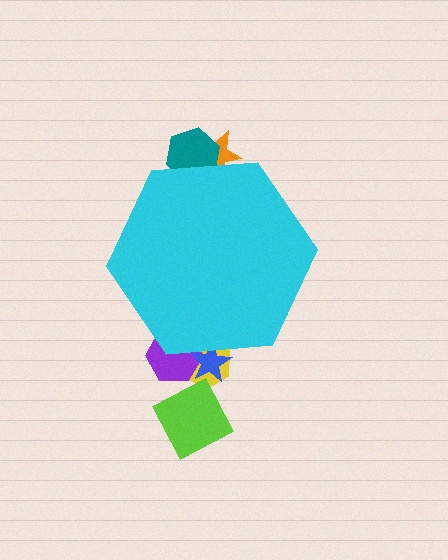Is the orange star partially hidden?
Yes, the orange star is partially hidden behind the cyan hexagon.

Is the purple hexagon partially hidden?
Yes, the purple hexagon is partially hidden behind the cyan hexagon.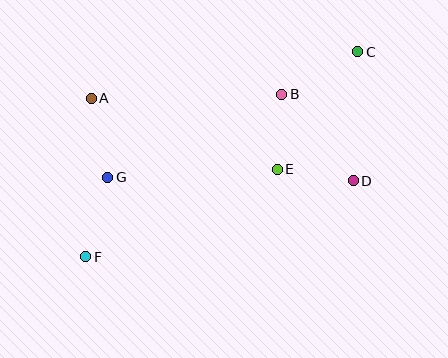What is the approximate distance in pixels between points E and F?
The distance between E and F is approximately 210 pixels.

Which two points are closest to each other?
Points B and E are closest to each other.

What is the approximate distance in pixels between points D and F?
The distance between D and F is approximately 278 pixels.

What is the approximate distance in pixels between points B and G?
The distance between B and G is approximately 193 pixels.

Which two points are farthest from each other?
Points C and F are farthest from each other.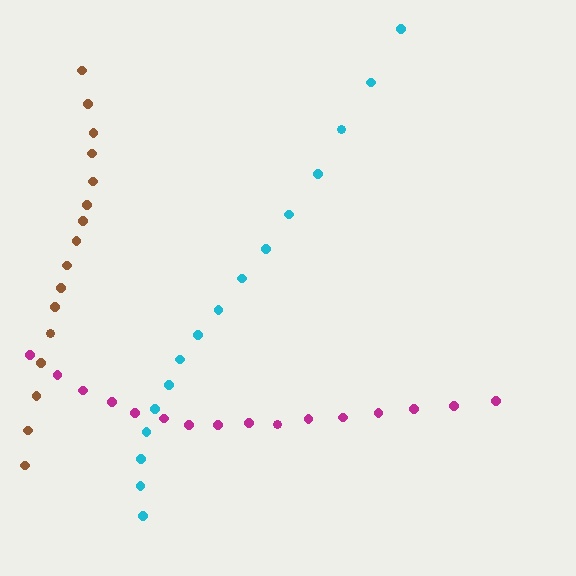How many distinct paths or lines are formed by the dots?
There are 3 distinct paths.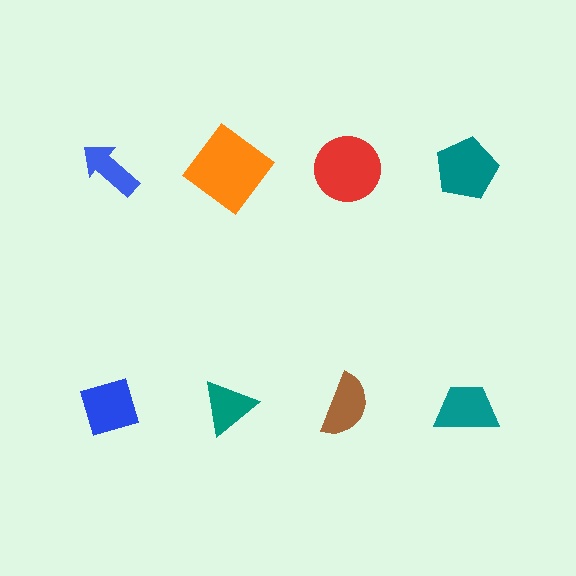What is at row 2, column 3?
A brown semicircle.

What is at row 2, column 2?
A teal triangle.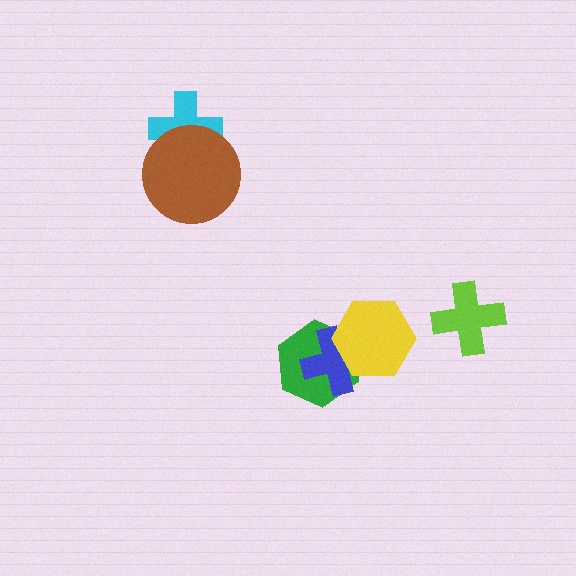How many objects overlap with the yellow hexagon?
2 objects overlap with the yellow hexagon.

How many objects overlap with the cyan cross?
1 object overlaps with the cyan cross.